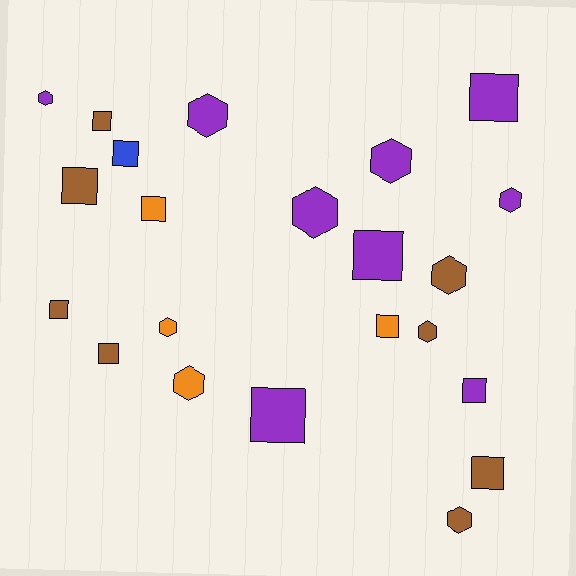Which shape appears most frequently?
Square, with 12 objects.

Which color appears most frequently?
Purple, with 9 objects.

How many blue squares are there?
There is 1 blue square.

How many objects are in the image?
There are 22 objects.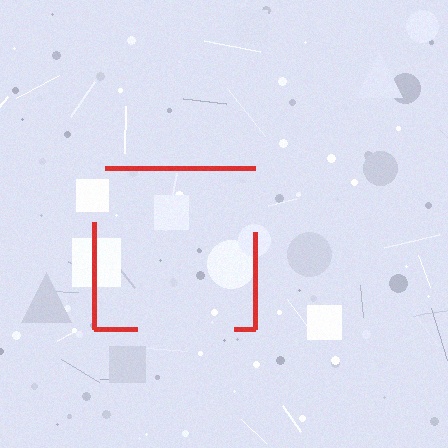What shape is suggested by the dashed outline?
The dashed outline suggests a square.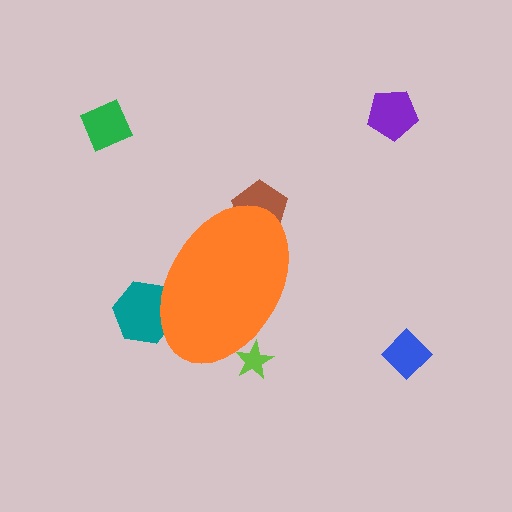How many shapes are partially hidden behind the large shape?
3 shapes are partially hidden.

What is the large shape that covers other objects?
An orange ellipse.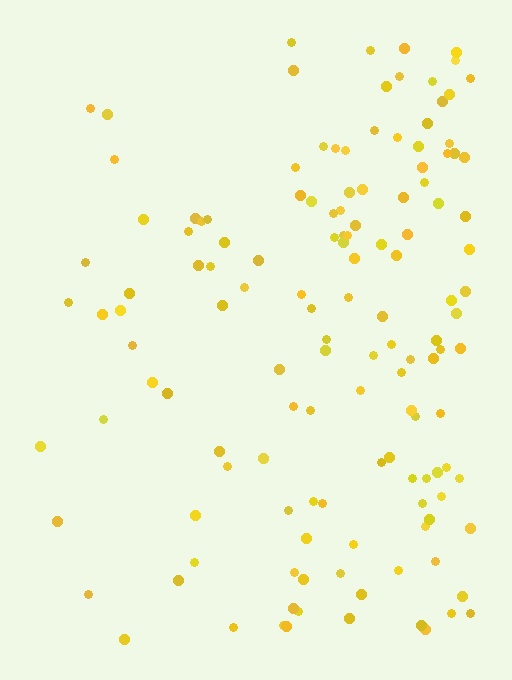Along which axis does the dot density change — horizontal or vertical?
Horizontal.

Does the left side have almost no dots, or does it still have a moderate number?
Still a moderate number, just noticeably fewer than the right.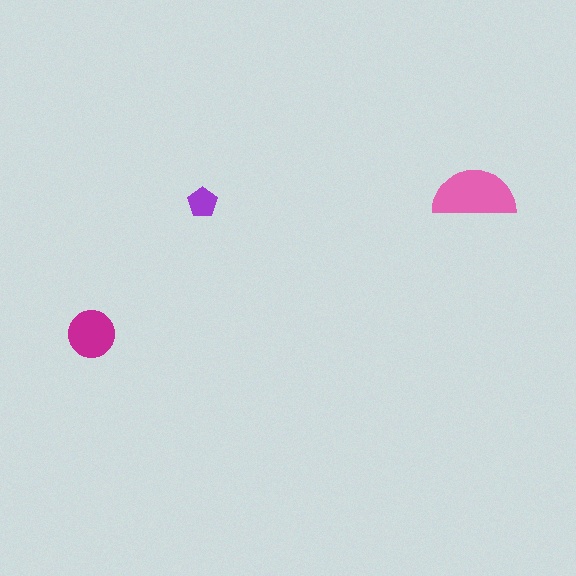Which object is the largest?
The pink semicircle.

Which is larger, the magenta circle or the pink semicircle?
The pink semicircle.